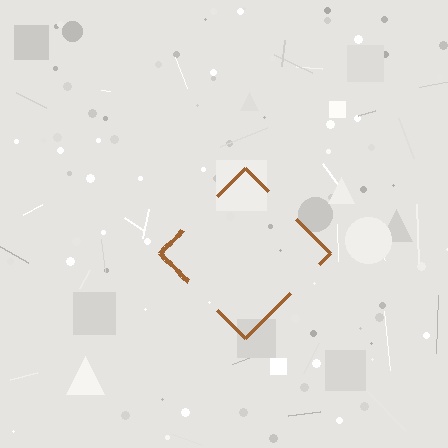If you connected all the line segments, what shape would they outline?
They would outline a diamond.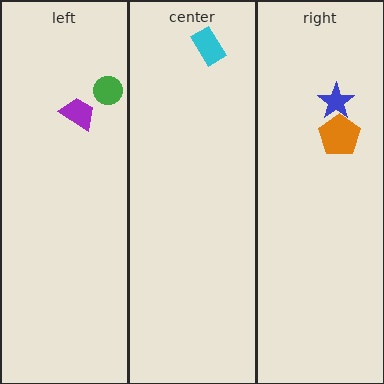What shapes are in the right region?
The blue star, the orange pentagon.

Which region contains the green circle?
The left region.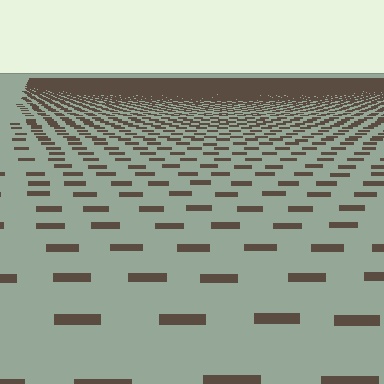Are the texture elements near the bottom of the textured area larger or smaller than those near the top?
Larger. Near the bottom, elements are closer to the viewer and appear at a bigger on-screen size.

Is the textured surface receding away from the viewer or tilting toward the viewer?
The surface is receding away from the viewer. Texture elements get smaller and denser toward the top.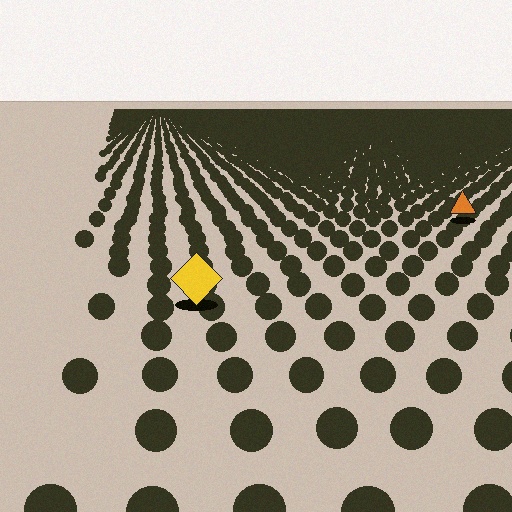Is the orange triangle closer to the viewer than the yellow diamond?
No. The yellow diamond is closer — you can tell from the texture gradient: the ground texture is coarser near it.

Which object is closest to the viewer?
The yellow diamond is closest. The texture marks near it are larger and more spread out.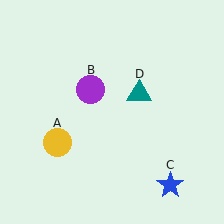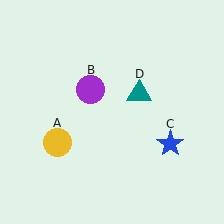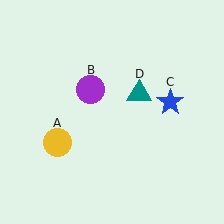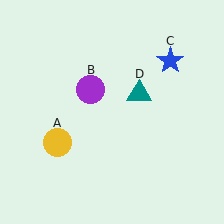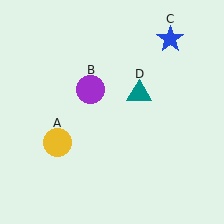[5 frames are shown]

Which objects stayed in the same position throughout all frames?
Yellow circle (object A) and purple circle (object B) and teal triangle (object D) remained stationary.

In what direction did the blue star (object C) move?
The blue star (object C) moved up.